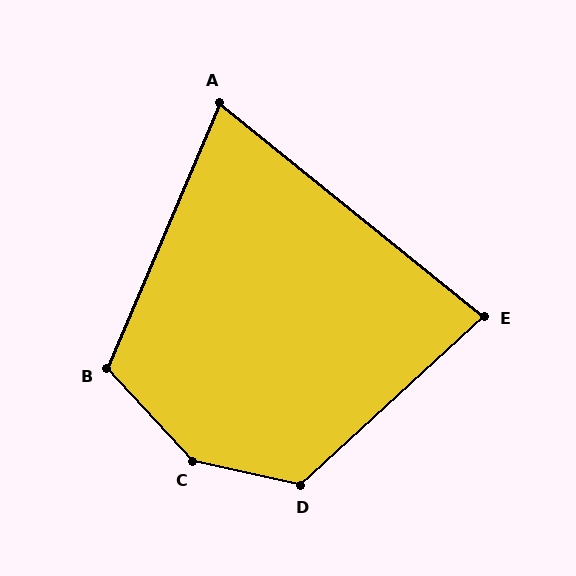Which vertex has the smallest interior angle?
A, at approximately 74 degrees.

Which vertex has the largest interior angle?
C, at approximately 145 degrees.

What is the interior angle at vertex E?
Approximately 82 degrees (acute).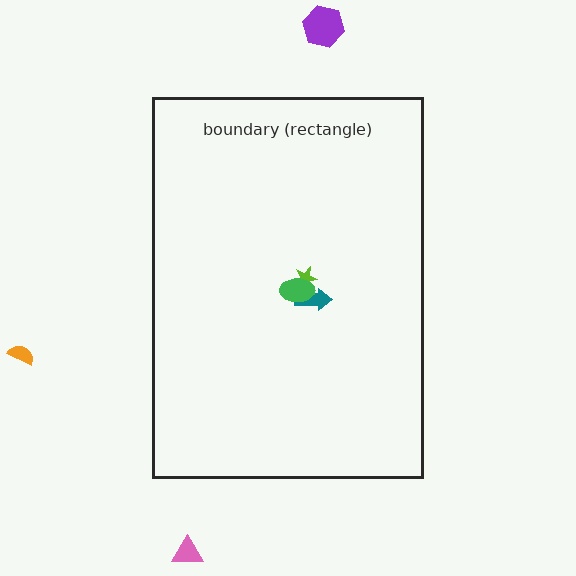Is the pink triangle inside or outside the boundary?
Outside.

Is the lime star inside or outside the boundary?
Inside.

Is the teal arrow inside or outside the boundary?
Inside.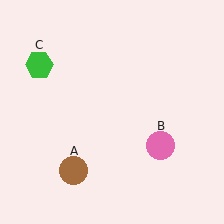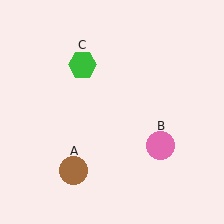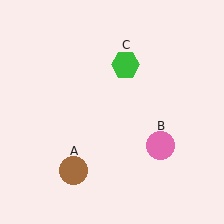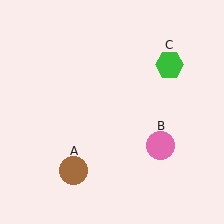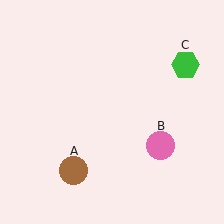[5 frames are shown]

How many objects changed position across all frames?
1 object changed position: green hexagon (object C).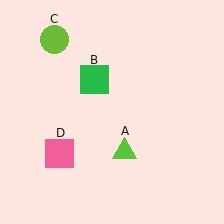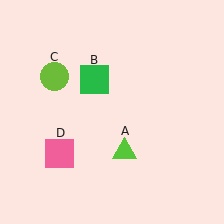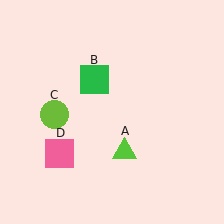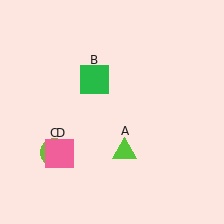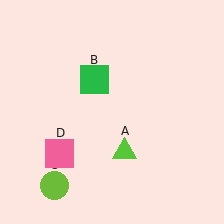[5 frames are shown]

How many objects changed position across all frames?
1 object changed position: lime circle (object C).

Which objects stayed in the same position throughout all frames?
Lime triangle (object A) and green square (object B) and pink square (object D) remained stationary.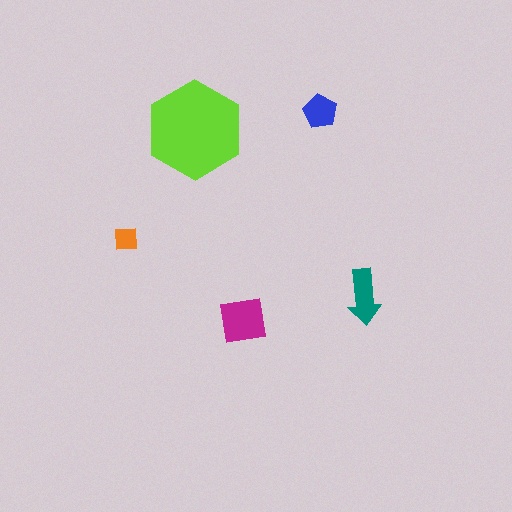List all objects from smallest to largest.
The orange square, the blue pentagon, the teal arrow, the magenta square, the lime hexagon.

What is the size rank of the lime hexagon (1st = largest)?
1st.